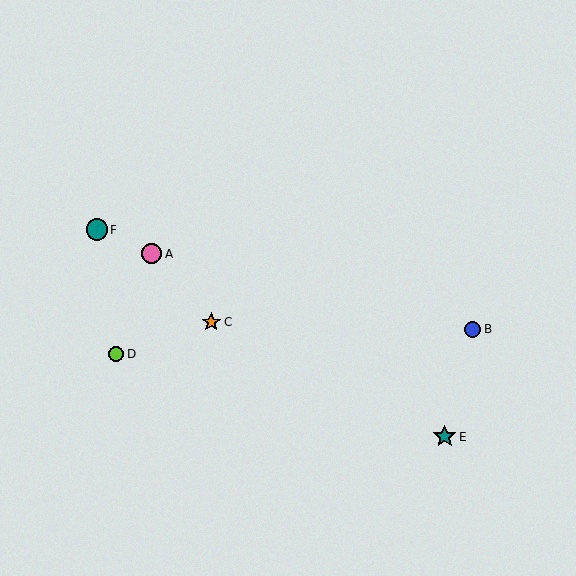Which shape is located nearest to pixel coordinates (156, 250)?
The pink circle (labeled A) at (152, 254) is nearest to that location.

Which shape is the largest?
The teal star (labeled E) is the largest.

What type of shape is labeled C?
Shape C is an orange star.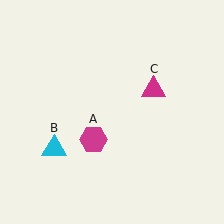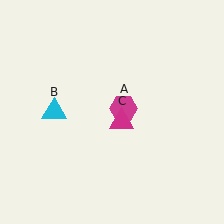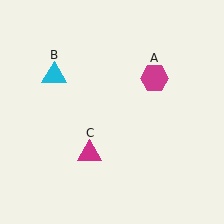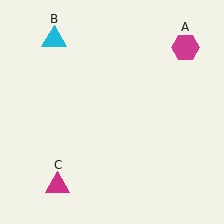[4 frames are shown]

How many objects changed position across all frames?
3 objects changed position: magenta hexagon (object A), cyan triangle (object B), magenta triangle (object C).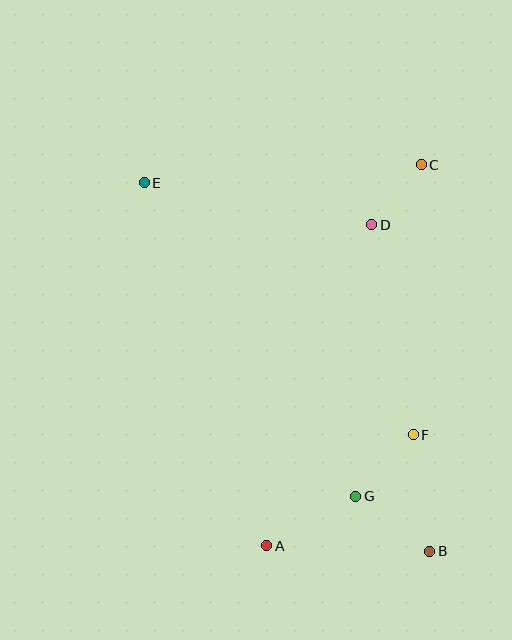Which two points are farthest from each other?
Points B and E are farthest from each other.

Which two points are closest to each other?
Points C and D are closest to each other.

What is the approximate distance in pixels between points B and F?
The distance between B and F is approximately 117 pixels.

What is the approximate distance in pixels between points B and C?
The distance between B and C is approximately 386 pixels.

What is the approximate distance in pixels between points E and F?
The distance between E and F is approximately 369 pixels.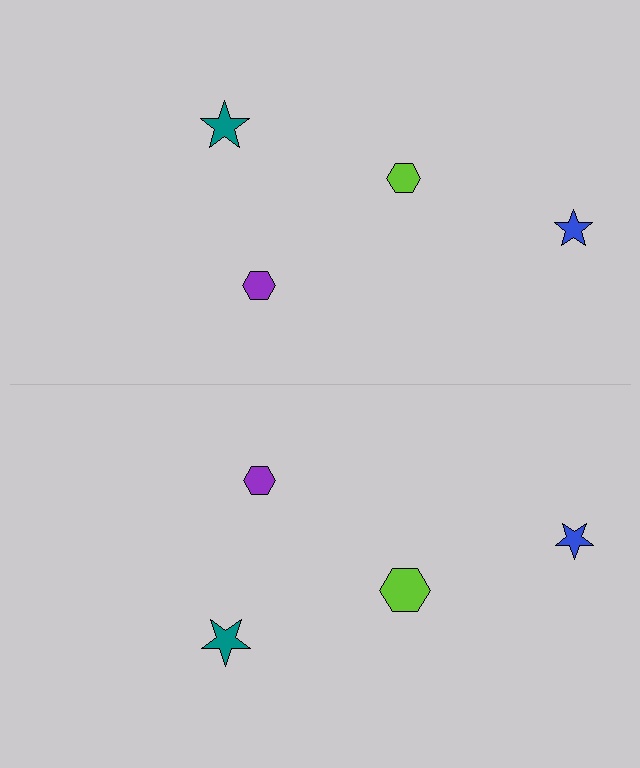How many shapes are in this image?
There are 8 shapes in this image.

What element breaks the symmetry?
The lime hexagon on the bottom side has a different size than its mirror counterpart.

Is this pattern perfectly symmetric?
No, the pattern is not perfectly symmetric. The lime hexagon on the bottom side has a different size than its mirror counterpart.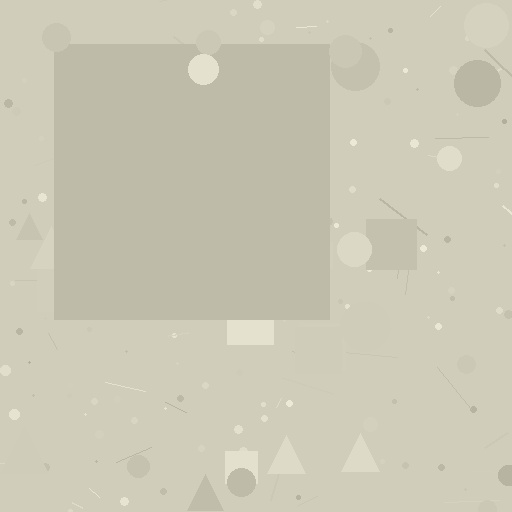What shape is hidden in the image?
A square is hidden in the image.